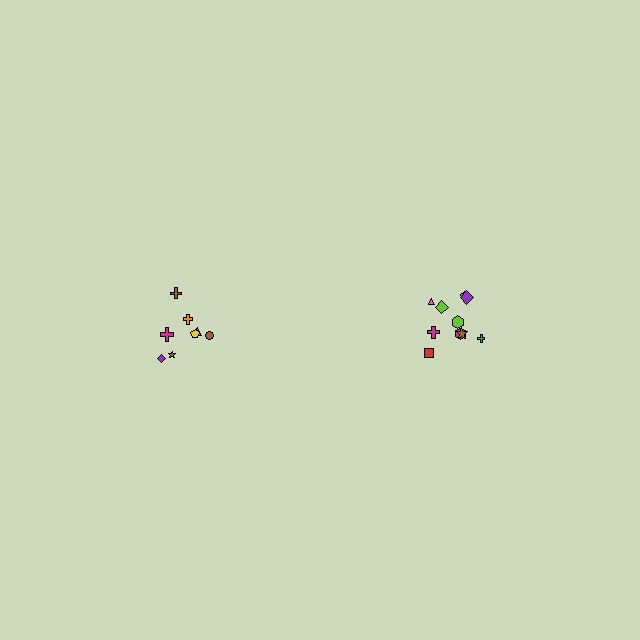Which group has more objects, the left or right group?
The right group.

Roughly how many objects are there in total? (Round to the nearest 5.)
Roughly 20 objects in total.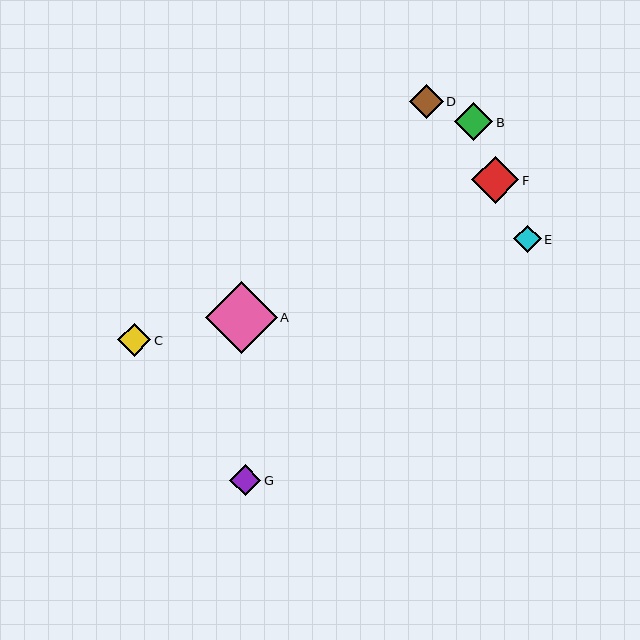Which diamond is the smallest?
Diamond E is the smallest with a size of approximately 27 pixels.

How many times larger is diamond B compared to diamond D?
Diamond B is approximately 1.1 times the size of diamond D.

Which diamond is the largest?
Diamond A is the largest with a size of approximately 72 pixels.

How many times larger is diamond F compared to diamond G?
Diamond F is approximately 1.5 times the size of diamond G.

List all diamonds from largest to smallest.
From largest to smallest: A, F, B, D, C, G, E.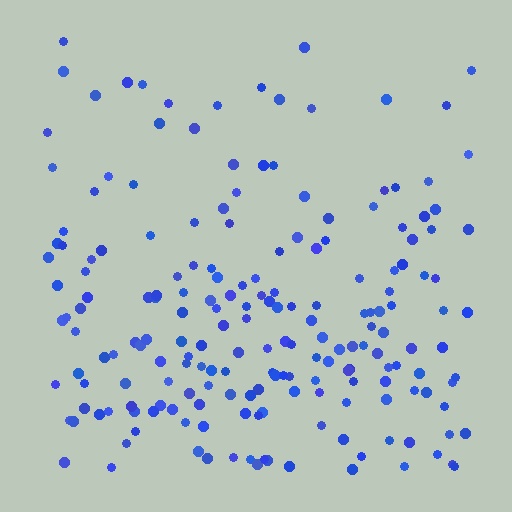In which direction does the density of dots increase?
From top to bottom, with the bottom side densest.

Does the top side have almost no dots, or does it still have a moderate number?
Still a moderate number, just noticeably fewer than the bottom.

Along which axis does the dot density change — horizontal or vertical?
Vertical.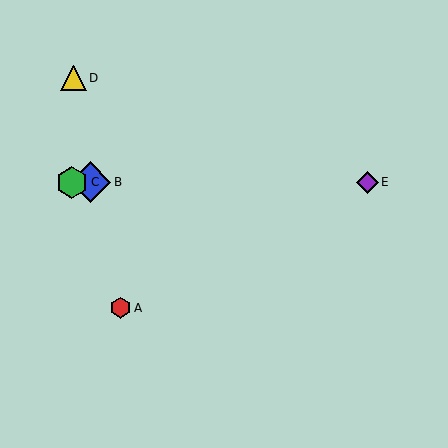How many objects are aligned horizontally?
3 objects (B, C, E) are aligned horizontally.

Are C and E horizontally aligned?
Yes, both are at y≈182.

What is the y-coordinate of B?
Object B is at y≈182.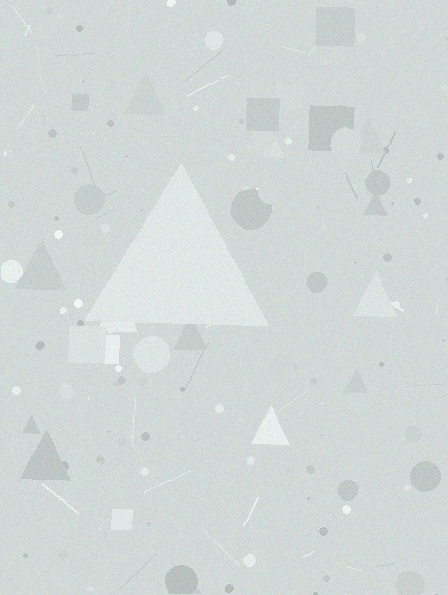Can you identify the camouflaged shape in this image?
The camouflaged shape is a triangle.